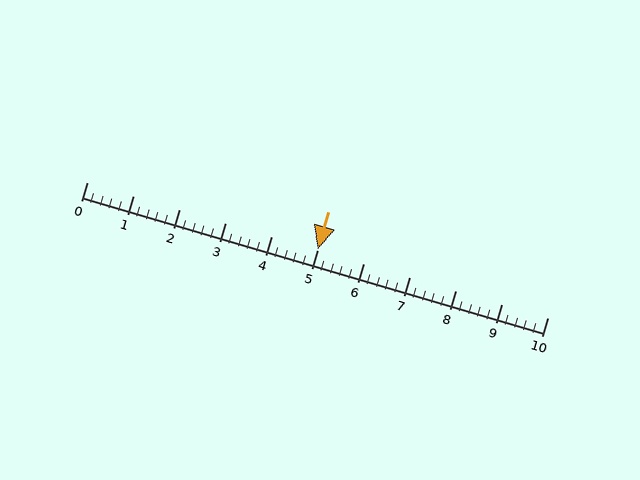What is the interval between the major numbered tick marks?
The major tick marks are spaced 1 units apart.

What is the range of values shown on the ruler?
The ruler shows values from 0 to 10.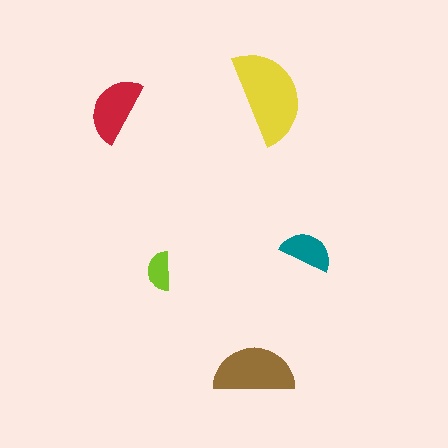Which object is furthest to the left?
The red semicircle is leftmost.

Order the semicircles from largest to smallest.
the yellow one, the brown one, the red one, the teal one, the lime one.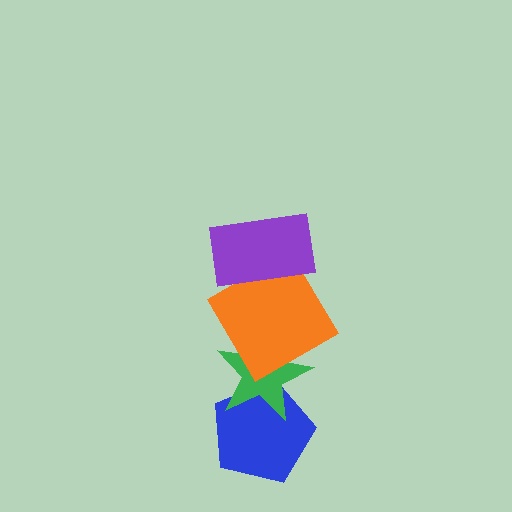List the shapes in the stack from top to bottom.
From top to bottom: the purple rectangle, the orange diamond, the green star, the blue pentagon.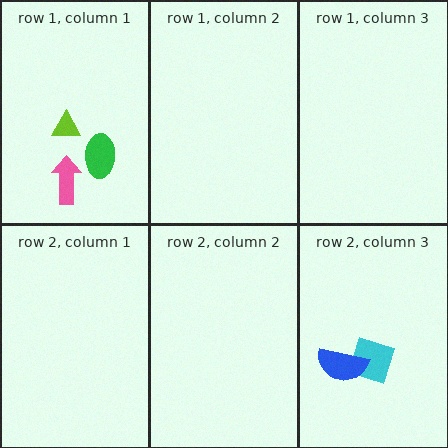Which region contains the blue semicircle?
The row 2, column 3 region.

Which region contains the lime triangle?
The row 1, column 1 region.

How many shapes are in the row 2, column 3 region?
2.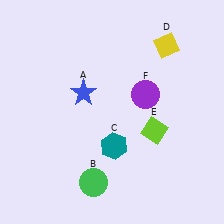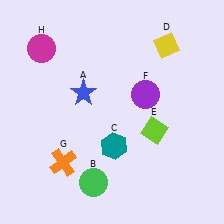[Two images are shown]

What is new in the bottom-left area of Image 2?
An orange cross (G) was added in the bottom-left area of Image 2.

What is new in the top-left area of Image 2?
A magenta circle (H) was added in the top-left area of Image 2.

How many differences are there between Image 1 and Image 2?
There are 2 differences between the two images.